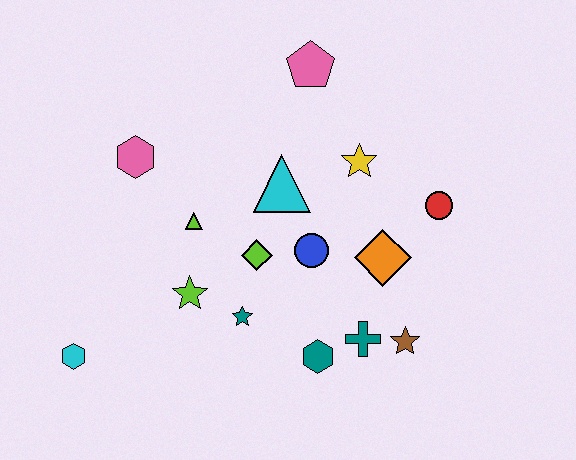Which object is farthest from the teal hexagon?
The pink pentagon is farthest from the teal hexagon.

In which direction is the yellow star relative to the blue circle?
The yellow star is above the blue circle.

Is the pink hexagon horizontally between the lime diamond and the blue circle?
No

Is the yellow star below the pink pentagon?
Yes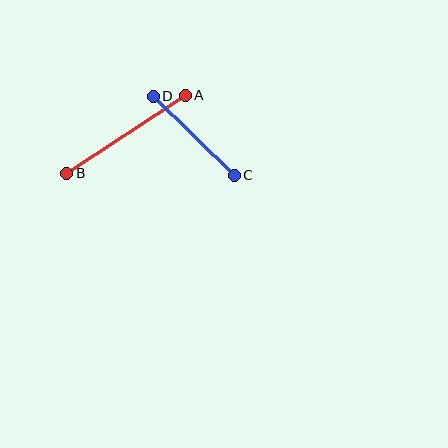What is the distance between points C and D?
The distance is approximately 113 pixels.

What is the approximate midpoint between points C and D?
The midpoint is at approximately (194, 136) pixels.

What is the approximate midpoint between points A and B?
The midpoint is at approximately (126, 134) pixels.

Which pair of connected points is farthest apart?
Points A and B are farthest apart.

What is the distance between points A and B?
The distance is approximately 142 pixels.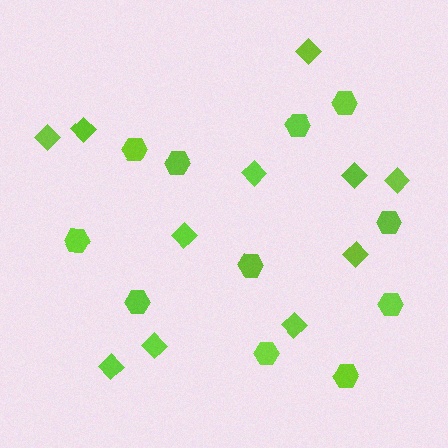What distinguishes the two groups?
There are 2 groups: one group of hexagons (11) and one group of diamonds (11).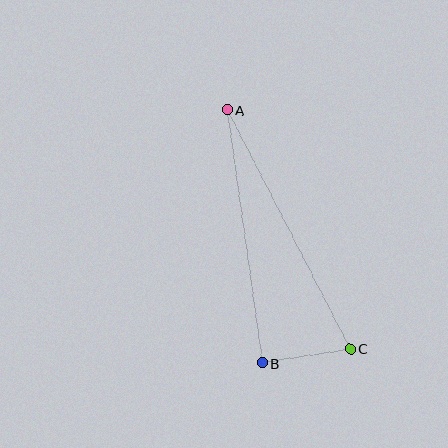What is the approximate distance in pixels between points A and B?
The distance between A and B is approximately 255 pixels.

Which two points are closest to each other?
Points B and C are closest to each other.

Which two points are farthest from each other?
Points A and C are farthest from each other.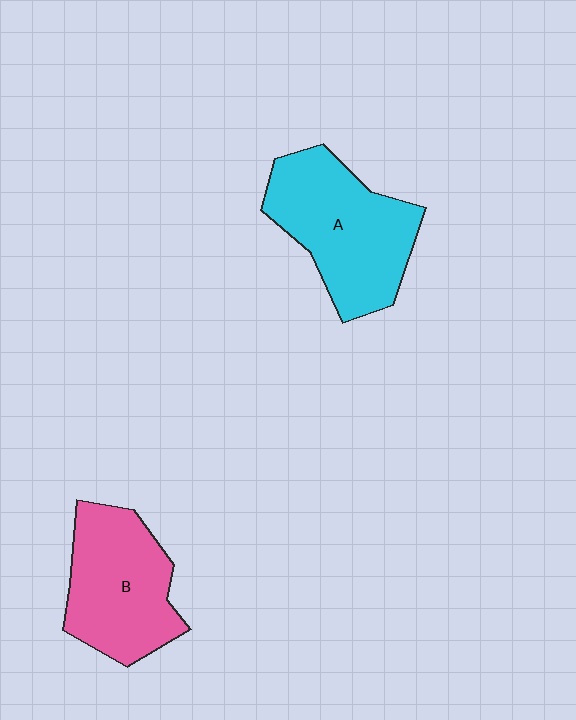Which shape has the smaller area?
Shape B (pink).